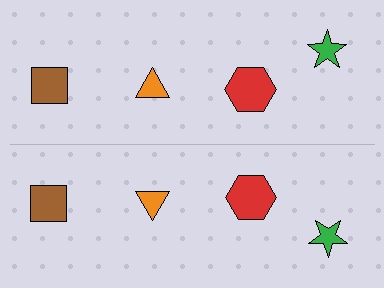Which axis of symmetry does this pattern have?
The pattern has a horizontal axis of symmetry running through the center of the image.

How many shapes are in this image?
There are 8 shapes in this image.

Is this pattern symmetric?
Yes, this pattern has bilateral (reflection) symmetry.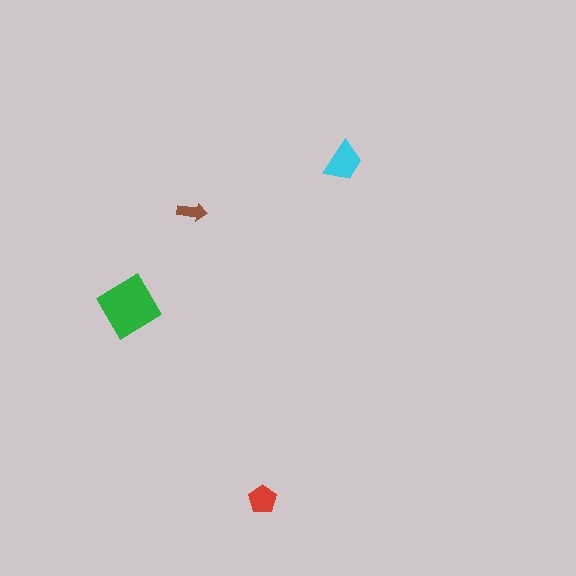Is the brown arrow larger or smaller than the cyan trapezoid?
Smaller.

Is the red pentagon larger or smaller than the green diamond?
Smaller.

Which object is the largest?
The green diamond.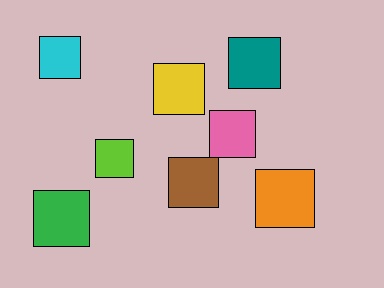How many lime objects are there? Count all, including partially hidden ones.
There is 1 lime object.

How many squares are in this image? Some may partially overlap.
There are 8 squares.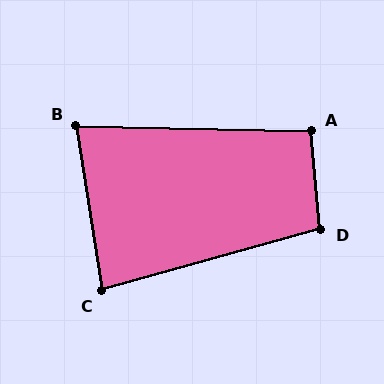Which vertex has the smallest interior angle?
B, at approximately 80 degrees.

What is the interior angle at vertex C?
Approximately 83 degrees (acute).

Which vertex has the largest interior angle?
D, at approximately 100 degrees.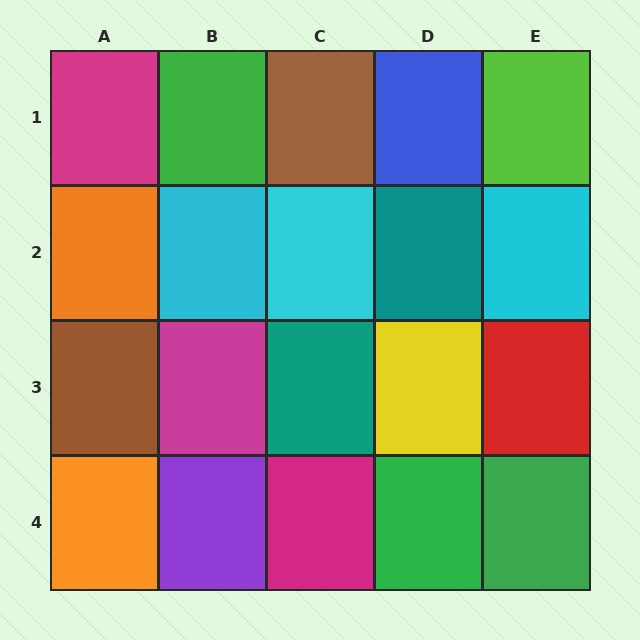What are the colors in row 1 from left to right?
Magenta, green, brown, blue, lime.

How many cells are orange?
2 cells are orange.